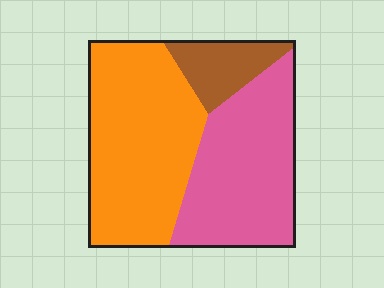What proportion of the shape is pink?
Pink takes up about two fifths (2/5) of the shape.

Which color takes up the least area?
Brown, at roughly 10%.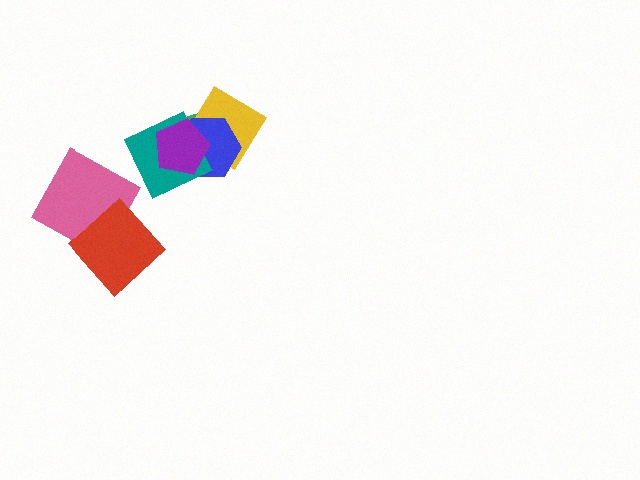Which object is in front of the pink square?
The red diamond is in front of the pink square.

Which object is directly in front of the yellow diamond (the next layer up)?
The blue hexagon is directly in front of the yellow diamond.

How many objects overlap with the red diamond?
1 object overlaps with the red diamond.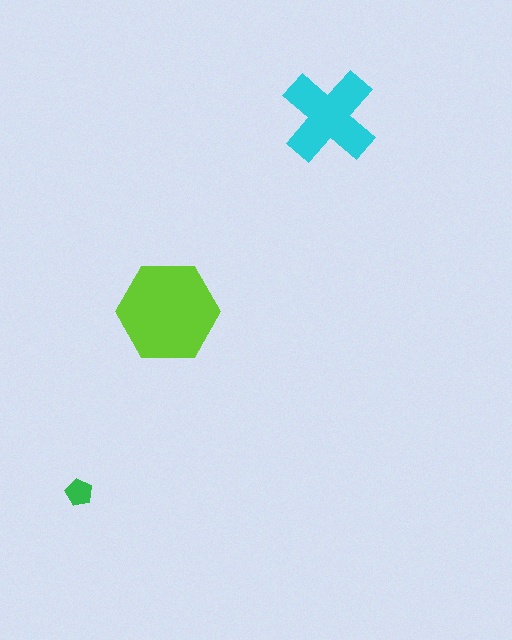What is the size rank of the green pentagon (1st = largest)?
3rd.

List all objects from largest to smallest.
The lime hexagon, the cyan cross, the green pentagon.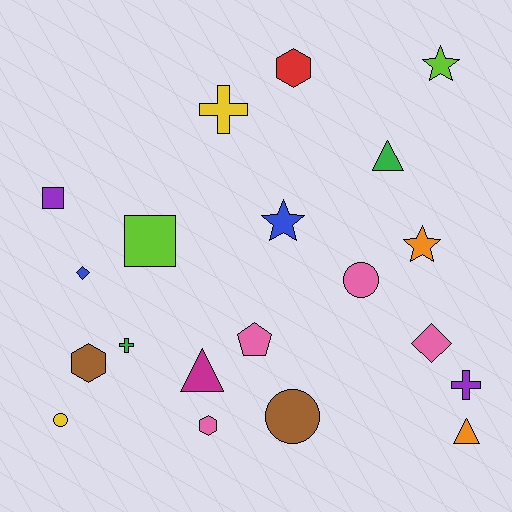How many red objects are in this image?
There is 1 red object.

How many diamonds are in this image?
There are 2 diamonds.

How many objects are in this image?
There are 20 objects.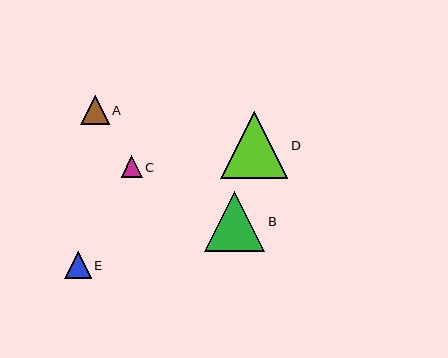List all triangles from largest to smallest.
From largest to smallest: D, B, A, E, C.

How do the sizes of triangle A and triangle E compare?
Triangle A and triangle E are approximately the same size.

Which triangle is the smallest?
Triangle C is the smallest with a size of approximately 21 pixels.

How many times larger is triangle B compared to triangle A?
Triangle B is approximately 2.1 times the size of triangle A.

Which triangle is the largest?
Triangle D is the largest with a size of approximately 67 pixels.